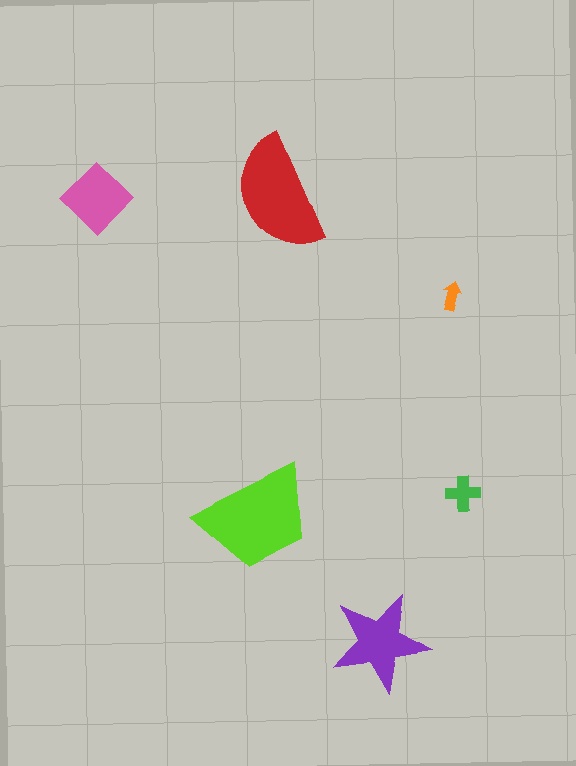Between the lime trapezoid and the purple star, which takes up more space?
The lime trapezoid.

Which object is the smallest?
The orange arrow.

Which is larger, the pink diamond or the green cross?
The pink diamond.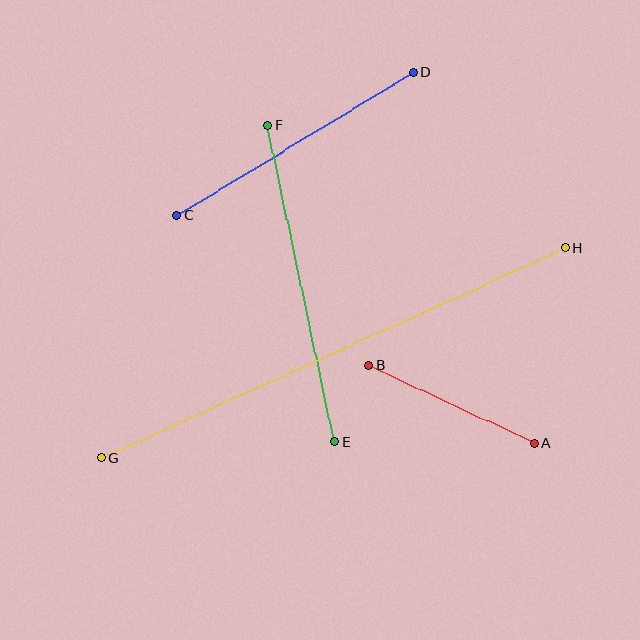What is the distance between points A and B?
The distance is approximately 183 pixels.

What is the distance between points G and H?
The distance is approximately 509 pixels.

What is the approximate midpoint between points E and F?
The midpoint is at approximately (301, 283) pixels.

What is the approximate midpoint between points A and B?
The midpoint is at approximately (451, 404) pixels.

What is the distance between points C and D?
The distance is approximately 276 pixels.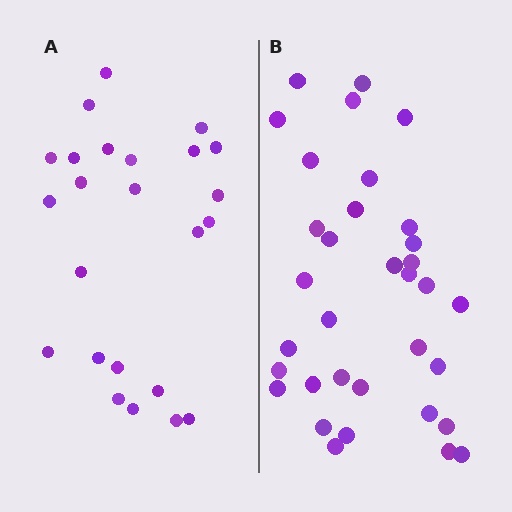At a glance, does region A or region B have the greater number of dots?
Region B (the right region) has more dots.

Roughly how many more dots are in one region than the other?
Region B has roughly 10 or so more dots than region A.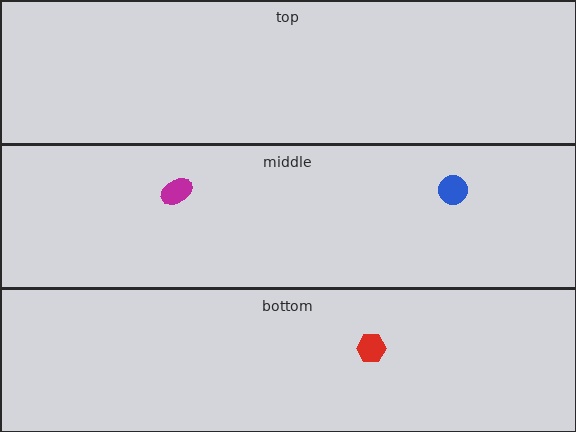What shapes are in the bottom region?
The red hexagon.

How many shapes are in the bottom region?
1.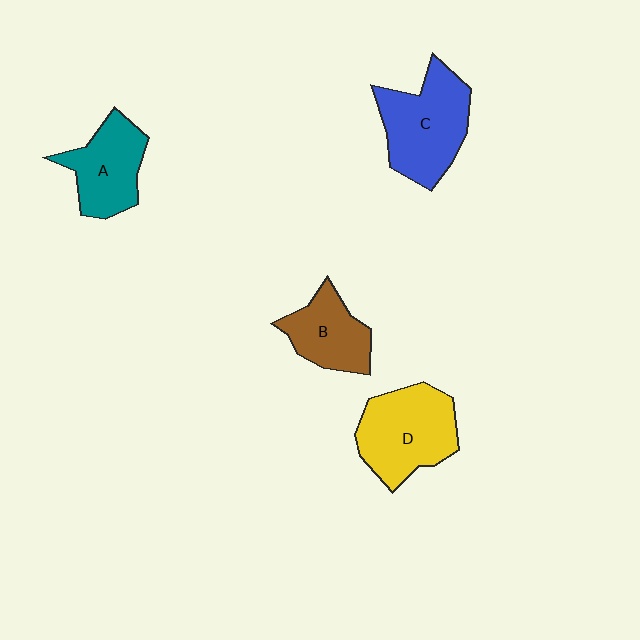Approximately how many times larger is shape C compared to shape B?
Approximately 1.5 times.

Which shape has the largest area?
Shape C (blue).